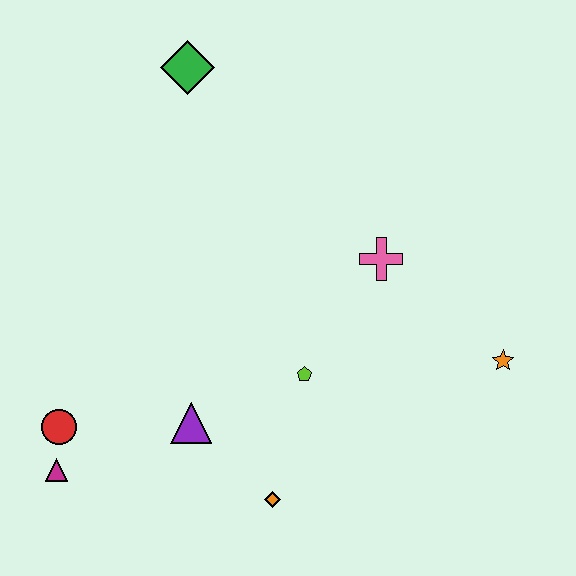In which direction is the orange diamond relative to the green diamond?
The orange diamond is below the green diamond.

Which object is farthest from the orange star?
The magenta triangle is farthest from the orange star.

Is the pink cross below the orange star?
No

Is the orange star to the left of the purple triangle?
No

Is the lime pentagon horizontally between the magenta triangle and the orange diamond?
No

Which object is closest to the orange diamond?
The purple triangle is closest to the orange diamond.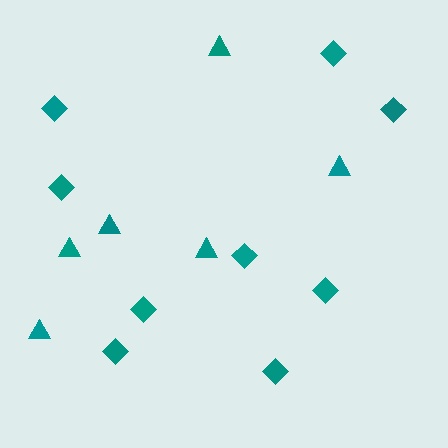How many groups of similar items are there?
There are 2 groups: one group of diamonds (9) and one group of triangles (6).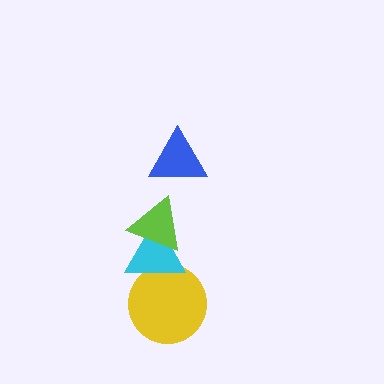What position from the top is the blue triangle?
The blue triangle is 1st from the top.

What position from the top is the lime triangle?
The lime triangle is 2nd from the top.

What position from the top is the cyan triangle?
The cyan triangle is 3rd from the top.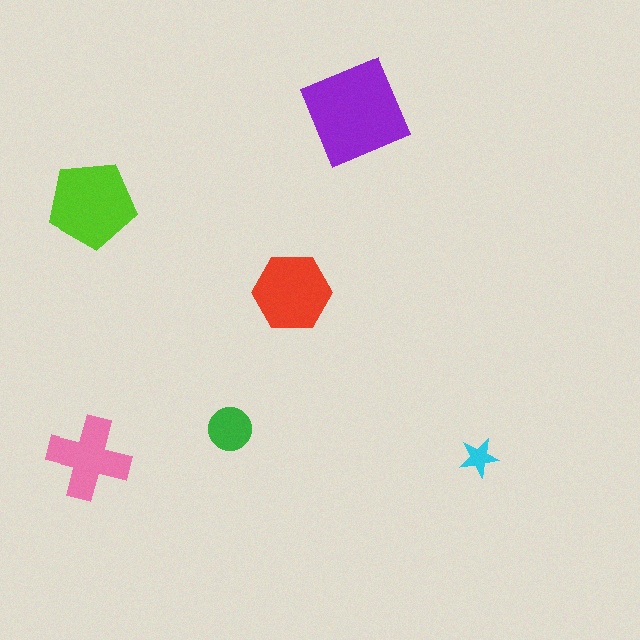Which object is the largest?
The purple diamond.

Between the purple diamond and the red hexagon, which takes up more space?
The purple diamond.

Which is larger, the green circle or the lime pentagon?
The lime pentagon.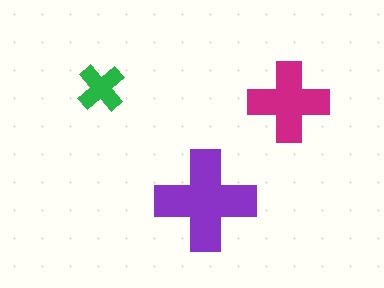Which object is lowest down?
The purple cross is bottommost.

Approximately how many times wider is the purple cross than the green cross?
About 2 times wider.